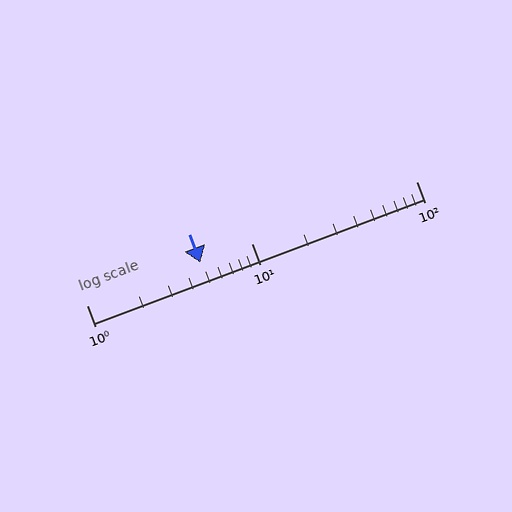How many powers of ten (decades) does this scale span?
The scale spans 2 decades, from 1 to 100.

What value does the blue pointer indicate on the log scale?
The pointer indicates approximately 4.9.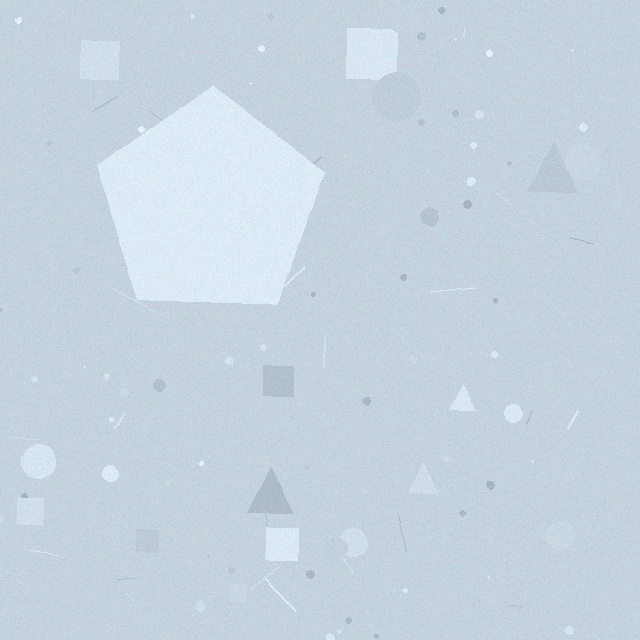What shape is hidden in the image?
A pentagon is hidden in the image.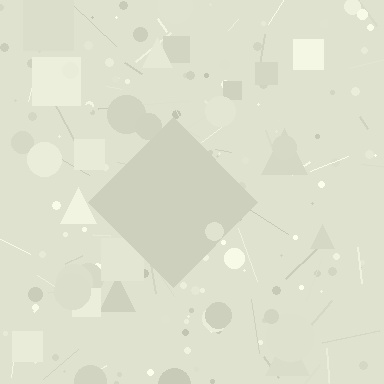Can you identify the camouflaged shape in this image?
The camouflaged shape is a diamond.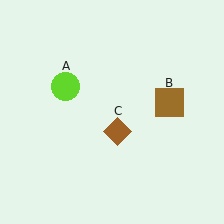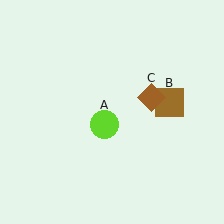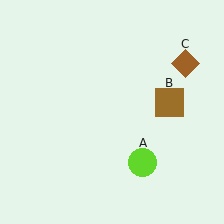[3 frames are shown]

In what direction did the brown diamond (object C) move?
The brown diamond (object C) moved up and to the right.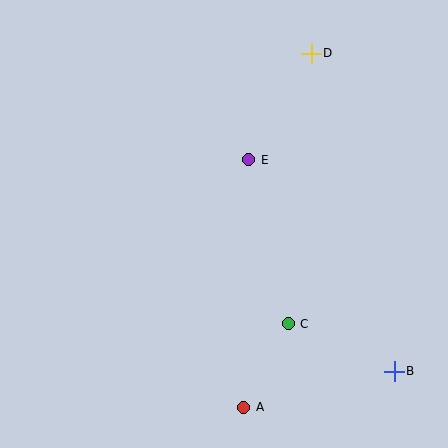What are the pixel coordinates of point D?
Point D is at (311, 53).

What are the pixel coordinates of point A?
Point A is at (244, 407).